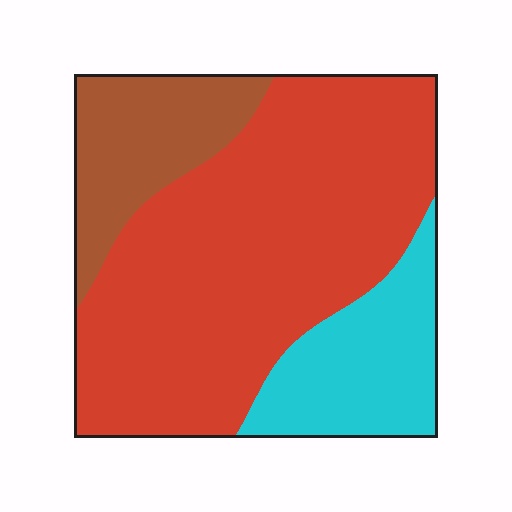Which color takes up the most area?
Red, at roughly 65%.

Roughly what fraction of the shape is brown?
Brown covers 17% of the shape.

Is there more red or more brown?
Red.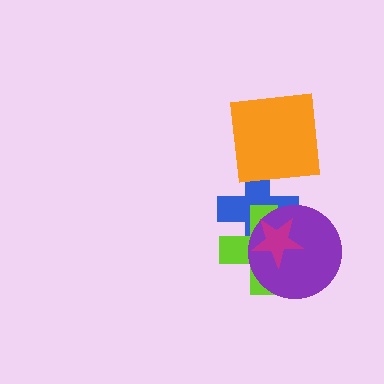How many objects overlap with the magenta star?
3 objects overlap with the magenta star.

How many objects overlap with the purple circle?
3 objects overlap with the purple circle.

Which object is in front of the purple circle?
The magenta star is in front of the purple circle.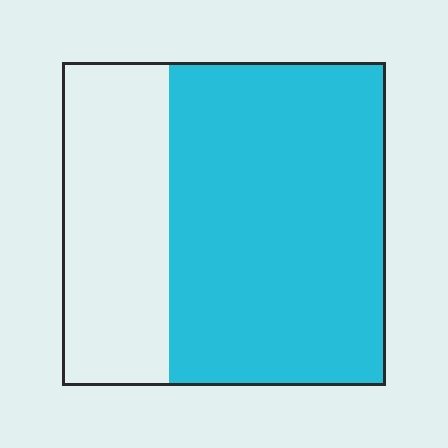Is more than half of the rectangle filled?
Yes.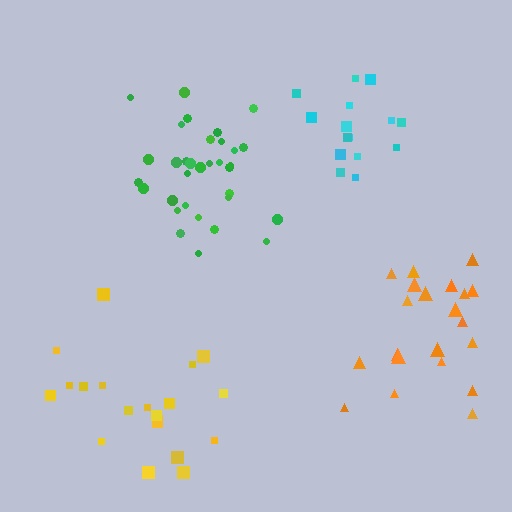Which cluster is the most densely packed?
Green.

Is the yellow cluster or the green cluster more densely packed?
Green.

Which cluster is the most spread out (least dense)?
Orange.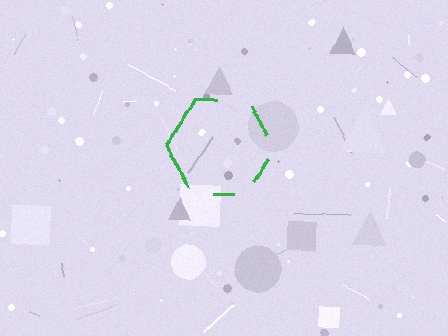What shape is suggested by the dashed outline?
The dashed outline suggests a hexagon.